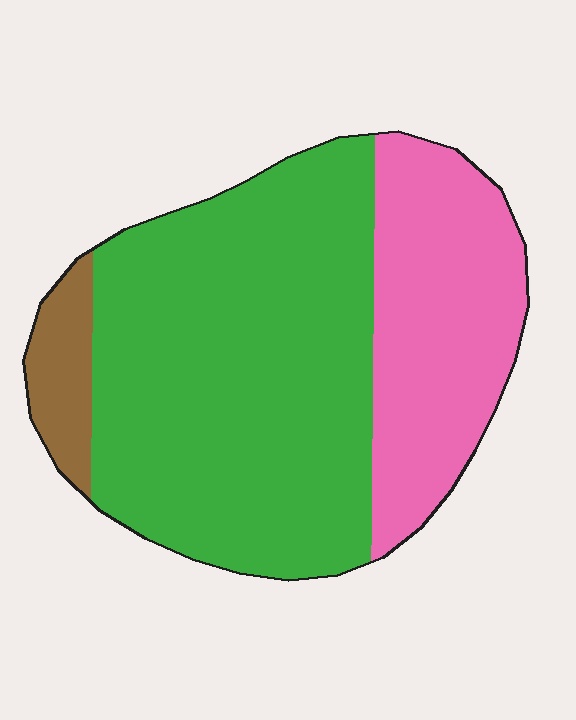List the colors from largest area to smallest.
From largest to smallest: green, pink, brown.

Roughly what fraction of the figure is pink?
Pink covers 29% of the figure.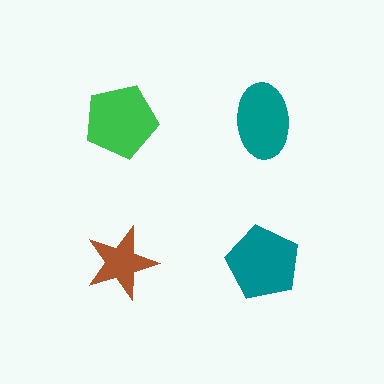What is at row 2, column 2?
A teal pentagon.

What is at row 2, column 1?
A brown star.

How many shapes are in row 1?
2 shapes.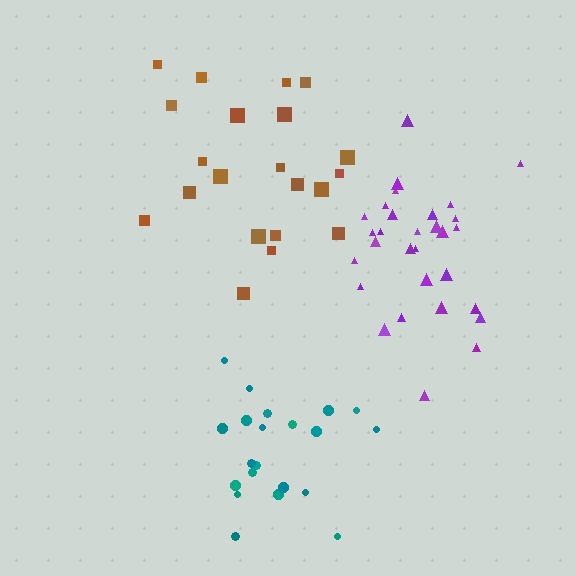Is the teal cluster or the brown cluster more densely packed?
Teal.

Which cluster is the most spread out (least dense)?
Brown.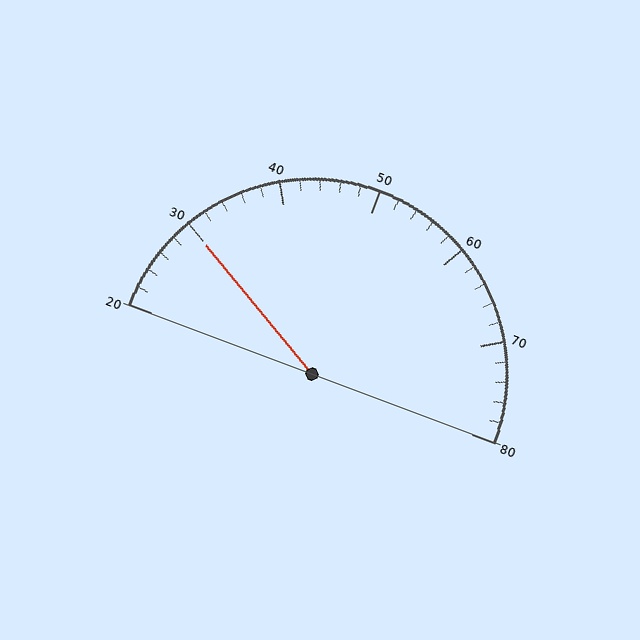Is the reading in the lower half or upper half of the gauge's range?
The reading is in the lower half of the range (20 to 80).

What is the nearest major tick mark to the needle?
The nearest major tick mark is 30.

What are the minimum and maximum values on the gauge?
The gauge ranges from 20 to 80.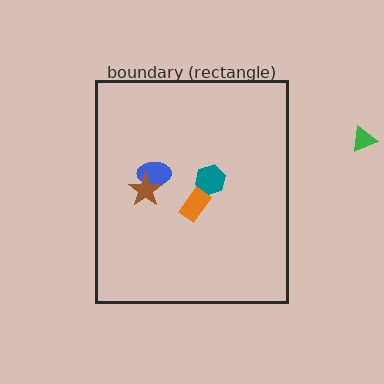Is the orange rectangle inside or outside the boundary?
Inside.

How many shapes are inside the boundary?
4 inside, 1 outside.